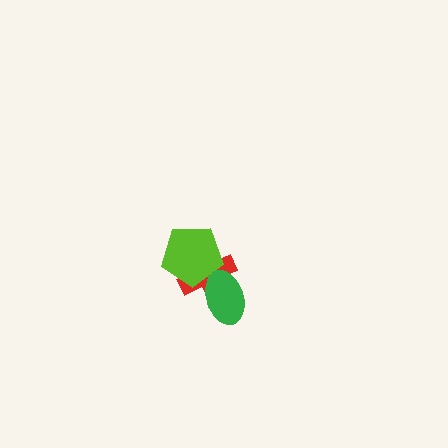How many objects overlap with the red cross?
2 objects overlap with the red cross.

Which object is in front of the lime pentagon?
The green ellipse is in front of the lime pentagon.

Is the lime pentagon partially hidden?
Yes, it is partially covered by another shape.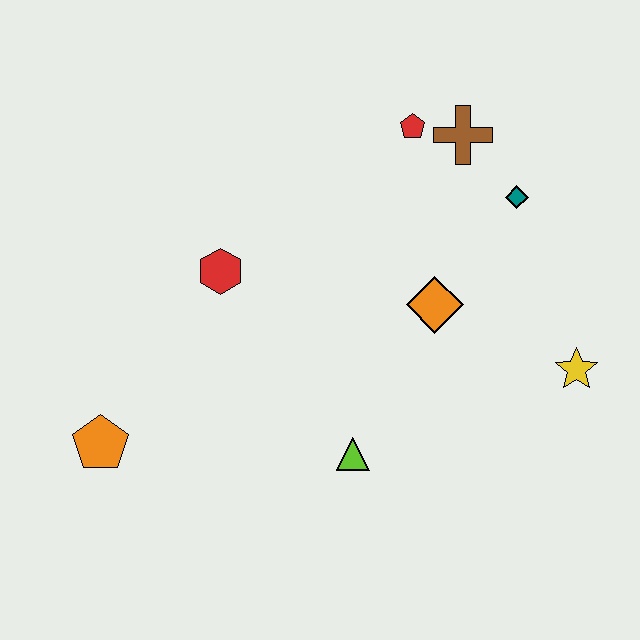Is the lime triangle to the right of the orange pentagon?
Yes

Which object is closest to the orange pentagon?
The red hexagon is closest to the orange pentagon.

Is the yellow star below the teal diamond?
Yes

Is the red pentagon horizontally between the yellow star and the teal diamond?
No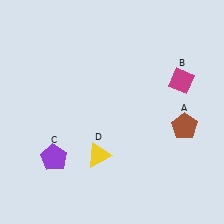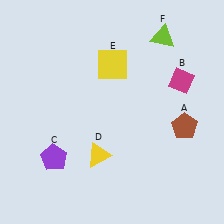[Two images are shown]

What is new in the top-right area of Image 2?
A lime triangle (F) was added in the top-right area of Image 2.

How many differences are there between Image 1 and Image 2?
There are 2 differences between the two images.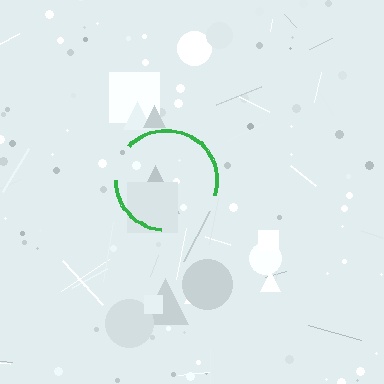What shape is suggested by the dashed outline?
The dashed outline suggests a circle.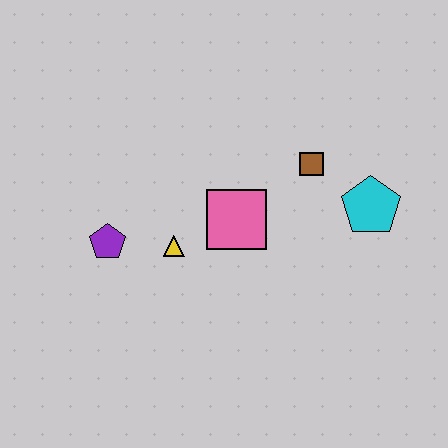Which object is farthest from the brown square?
The purple pentagon is farthest from the brown square.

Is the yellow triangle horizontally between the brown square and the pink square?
No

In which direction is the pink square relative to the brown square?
The pink square is to the left of the brown square.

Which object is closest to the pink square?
The yellow triangle is closest to the pink square.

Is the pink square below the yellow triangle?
No